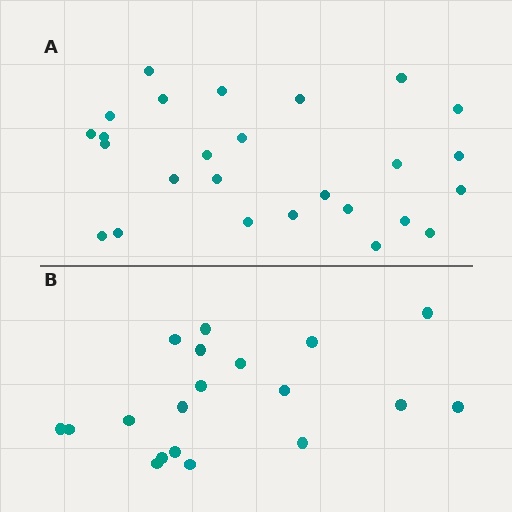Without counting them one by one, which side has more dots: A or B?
Region A (the top region) has more dots.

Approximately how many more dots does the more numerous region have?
Region A has roughly 8 or so more dots than region B.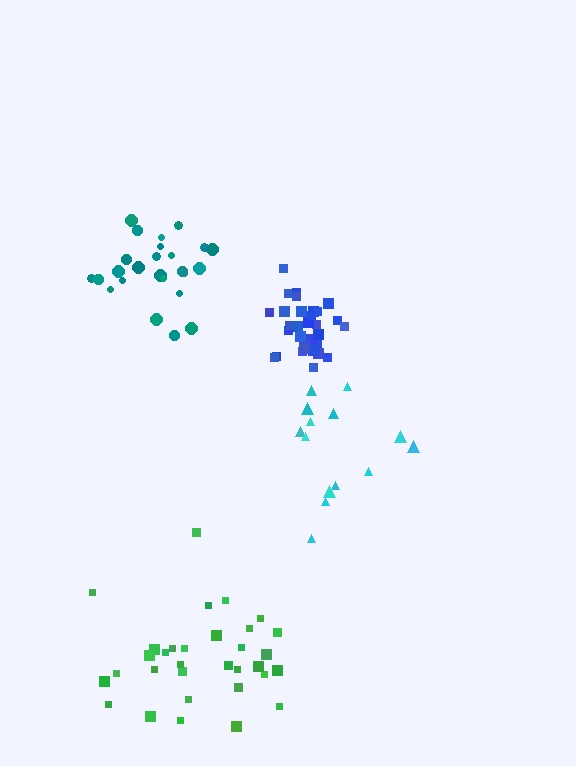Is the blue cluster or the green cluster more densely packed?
Blue.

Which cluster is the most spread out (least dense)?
Cyan.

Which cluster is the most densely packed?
Blue.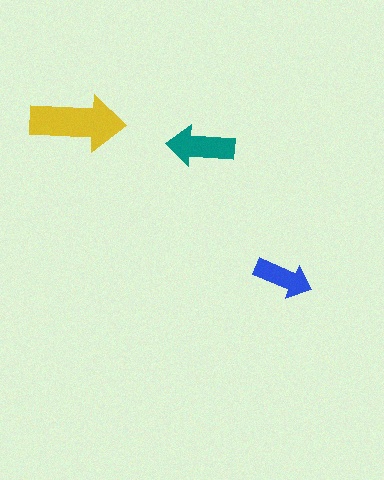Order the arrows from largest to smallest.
the yellow one, the teal one, the blue one.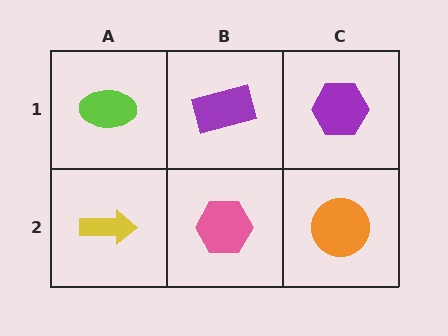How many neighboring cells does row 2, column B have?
3.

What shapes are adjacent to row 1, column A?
A yellow arrow (row 2, column A), a purple rectangle (row 1, column B).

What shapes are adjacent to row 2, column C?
A purple hexagon (row 1, column C), a pink hexagon (row 2, column B).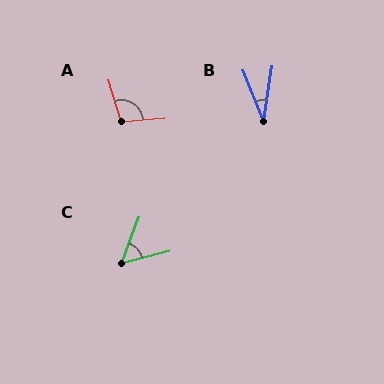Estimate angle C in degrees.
Approximately 55 degrees.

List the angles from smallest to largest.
B (30°), C (55°), A (103°).